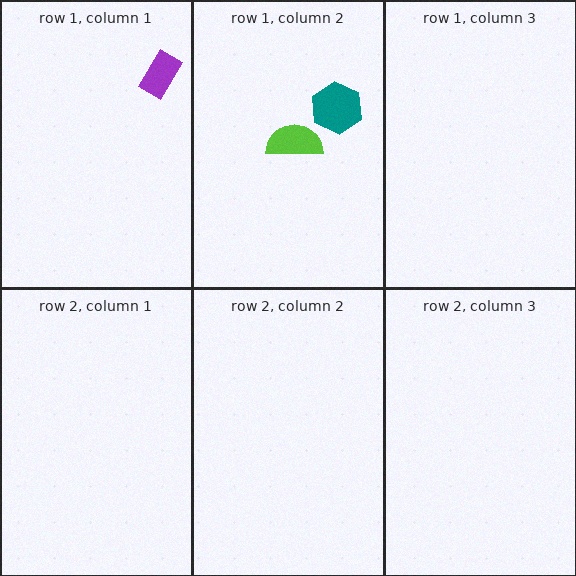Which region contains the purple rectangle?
The row 1, column 1 region.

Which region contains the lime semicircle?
The row 1, column 2 region.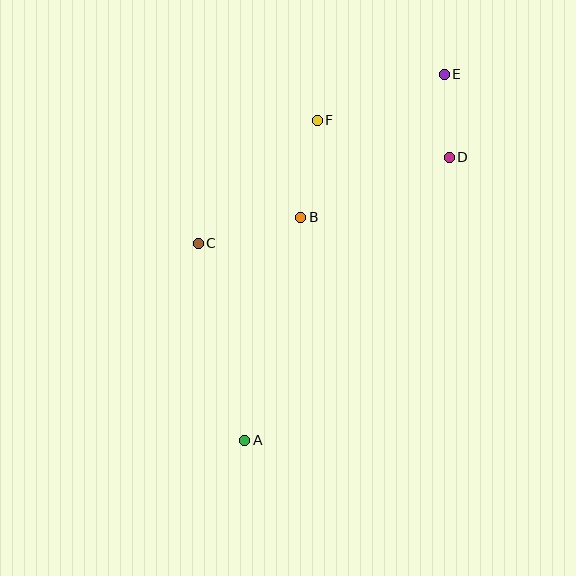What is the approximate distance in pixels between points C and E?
The distance between C and E is approximately 298 pixels.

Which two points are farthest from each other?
Points A and E are farthest from each other.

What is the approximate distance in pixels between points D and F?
The distance between D and F is approximately 137 pixels.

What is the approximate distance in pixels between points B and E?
The distance between B and E is approximately 202 pixels.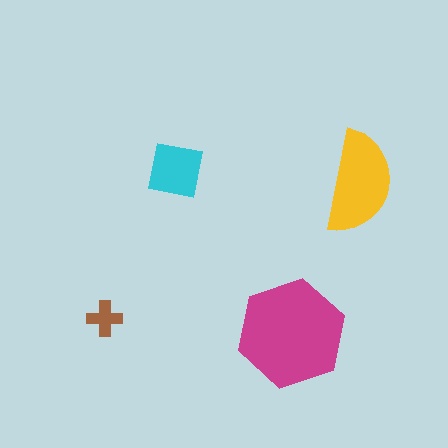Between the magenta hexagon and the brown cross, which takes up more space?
The magenta hexagon.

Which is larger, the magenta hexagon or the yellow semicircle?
The magenta hexagon.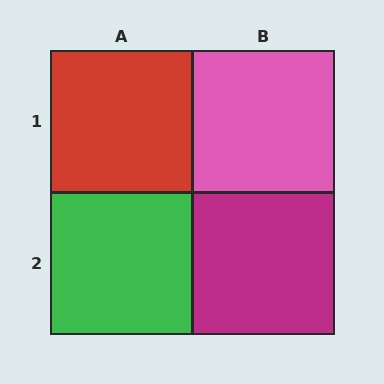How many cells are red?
1 cell is red.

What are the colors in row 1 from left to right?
Red, pink.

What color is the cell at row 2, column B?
Magenta.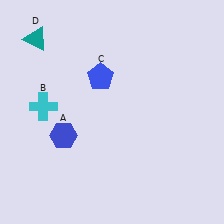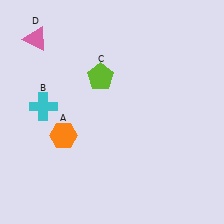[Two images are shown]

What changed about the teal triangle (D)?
In Image 1, D is teal. In Image 2, it changed to pink.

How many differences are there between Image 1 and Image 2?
There are 3 differences between the two images.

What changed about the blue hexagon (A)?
In Image 1, A is blue. In Image 2, it changed to orange.